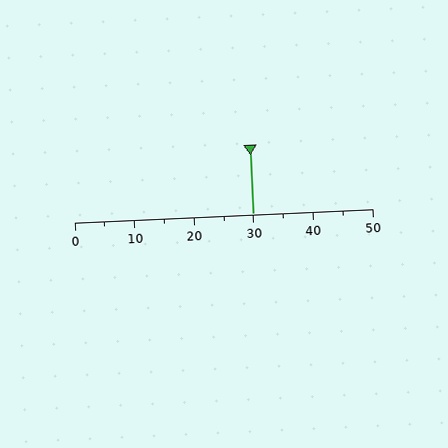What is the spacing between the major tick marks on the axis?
The major ticks are spaced 10 apart.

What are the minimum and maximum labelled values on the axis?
The axis runs from 0 to 50.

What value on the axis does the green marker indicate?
The marker indicates approximately 30.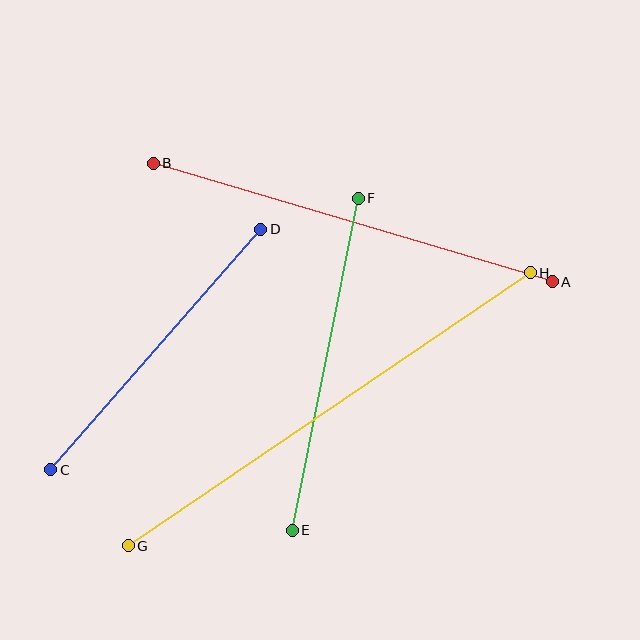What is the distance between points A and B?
The distance is approximately 416 pixels.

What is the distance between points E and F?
The distance is approximately 338 pixels.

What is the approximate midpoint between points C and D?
The midpoint is at approximately (156, 350) pixels.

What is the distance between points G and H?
The distance is approximately 486 pixels.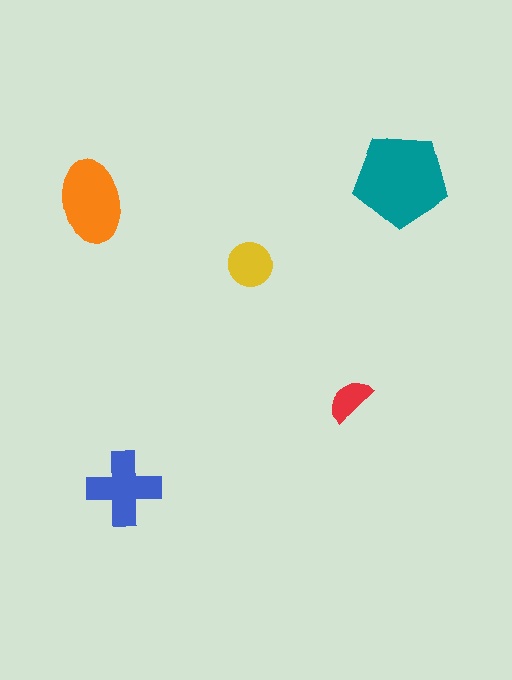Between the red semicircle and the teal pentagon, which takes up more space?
The teal pentagon.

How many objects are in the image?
There are 5 objects in the image.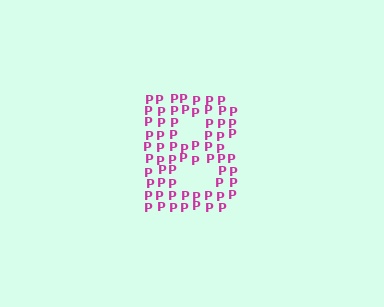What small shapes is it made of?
It is made of small letter P's.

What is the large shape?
The large shape is the letter B.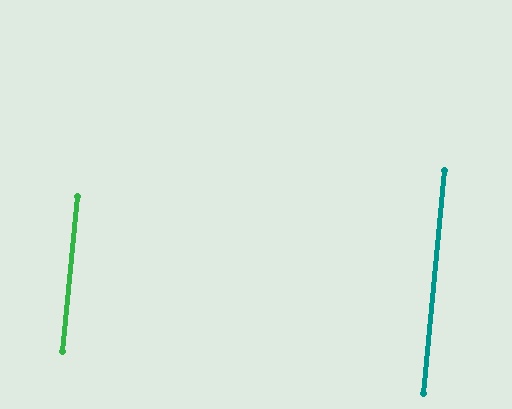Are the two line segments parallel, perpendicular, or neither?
Parallel — their directions differ by only 0.4°.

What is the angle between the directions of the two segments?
Approximately 0 degrees.